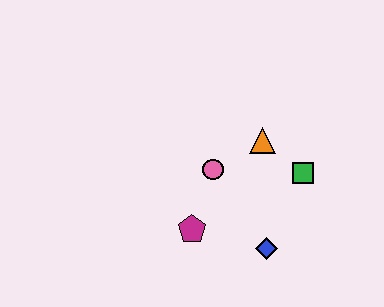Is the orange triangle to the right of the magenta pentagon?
Yes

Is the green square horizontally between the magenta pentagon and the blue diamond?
No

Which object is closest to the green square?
The orange triangle is closest to the green square.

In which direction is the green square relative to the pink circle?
The green square is to the right of the pink circle.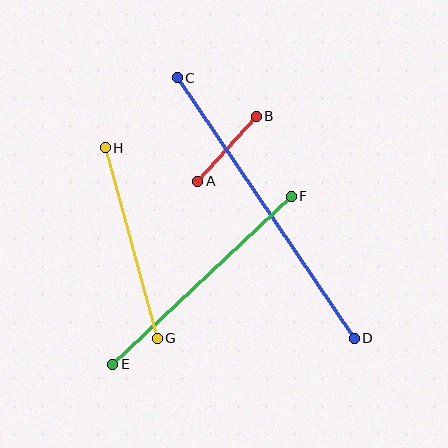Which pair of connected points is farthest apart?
Points C and D are farthest apart.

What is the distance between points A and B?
The distance is approximately 87 pixels.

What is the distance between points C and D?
The distance is approximately 315 pixels.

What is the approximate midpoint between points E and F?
The midpoint is at approximately (202, 280) pixels.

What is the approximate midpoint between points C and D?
The midpoint is at approximately (266, 208) pixels.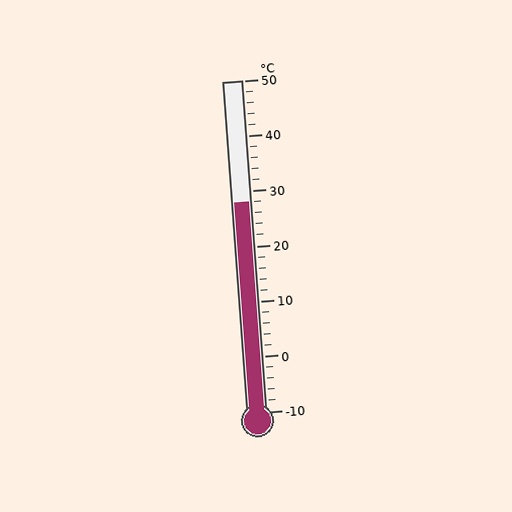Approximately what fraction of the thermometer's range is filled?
The thermometer is filled to approximately 65% of its range.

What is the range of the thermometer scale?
The thermometer scale ranges from -10°C to 50°C.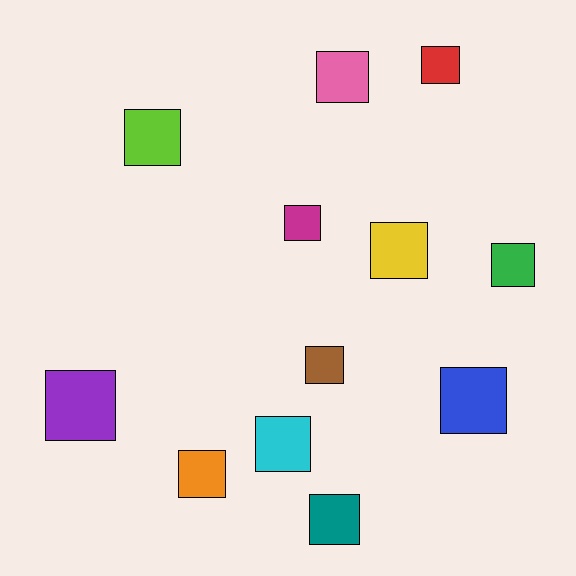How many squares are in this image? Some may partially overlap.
There are 12 squares.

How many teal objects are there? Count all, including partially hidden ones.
There is 1 teal object.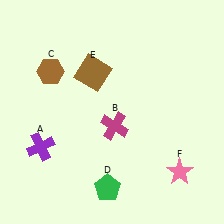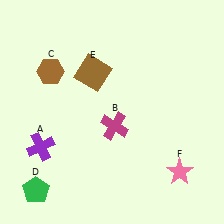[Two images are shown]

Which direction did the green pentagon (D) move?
The green pentagon (D) moved left.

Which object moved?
The green pentagon (D) moved left.